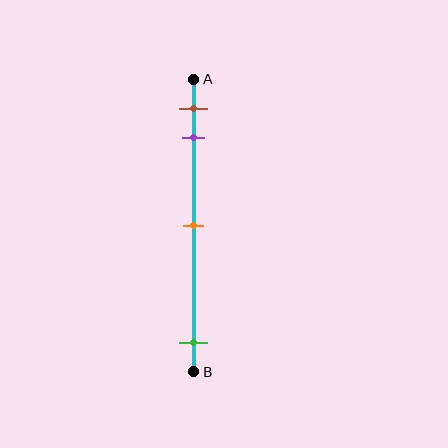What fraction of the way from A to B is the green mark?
The green mark is approximately 90% (0.9) of the way from A to B.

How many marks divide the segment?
There are 4 marks dividing the segment.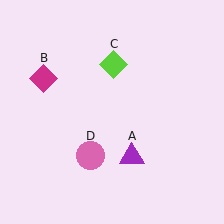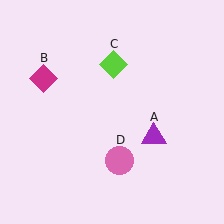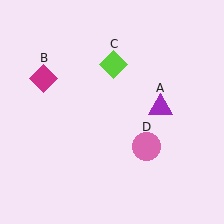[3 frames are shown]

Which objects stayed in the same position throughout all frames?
Magenta diamond (object B) and lime diamond (object C) remained stationary.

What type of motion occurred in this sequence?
The purple triangle (object A), pink circle (object D) rotated counterclockwise around the center of the scene.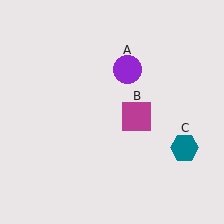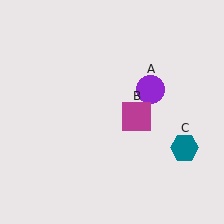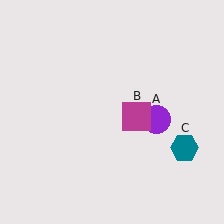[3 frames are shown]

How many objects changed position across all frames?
1 object changed position: purple circle (object A).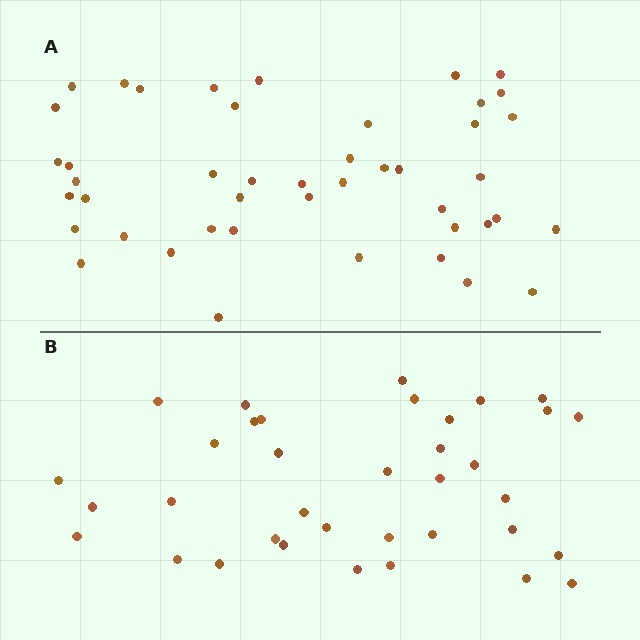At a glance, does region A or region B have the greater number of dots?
Region A (the top region) has more dots.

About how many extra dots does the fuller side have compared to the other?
Region A has roughly 8 or so more dots than region B.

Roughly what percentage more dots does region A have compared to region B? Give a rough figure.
About 25% more.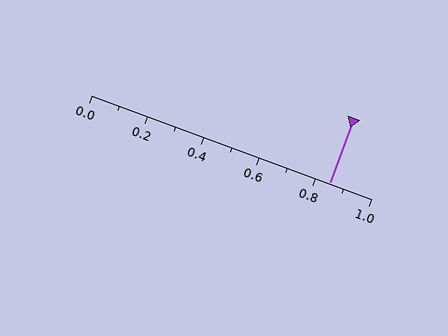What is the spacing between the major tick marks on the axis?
The major ticks are spaced 0.2 apart.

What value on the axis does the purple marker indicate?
The marker indicates approximately 0.85.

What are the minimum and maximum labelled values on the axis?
The axis runs from 0.0 to 1.0.